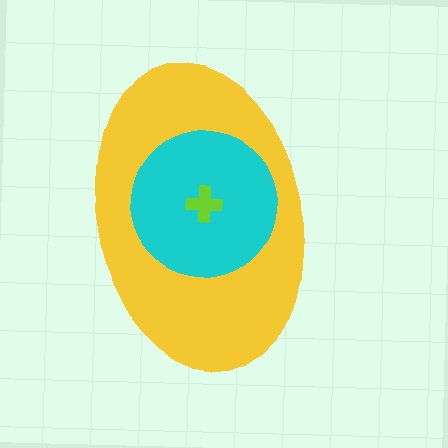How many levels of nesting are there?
3.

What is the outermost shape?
The yellow ellipse.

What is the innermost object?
The lime cross.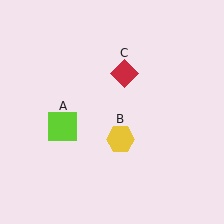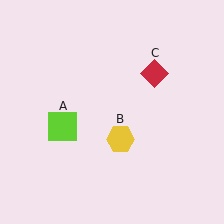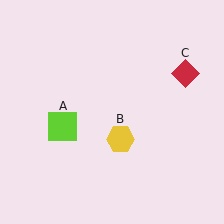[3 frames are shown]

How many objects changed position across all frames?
1 object changed position: red diamond (object C).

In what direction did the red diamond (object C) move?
The red diamond (object C) moved right.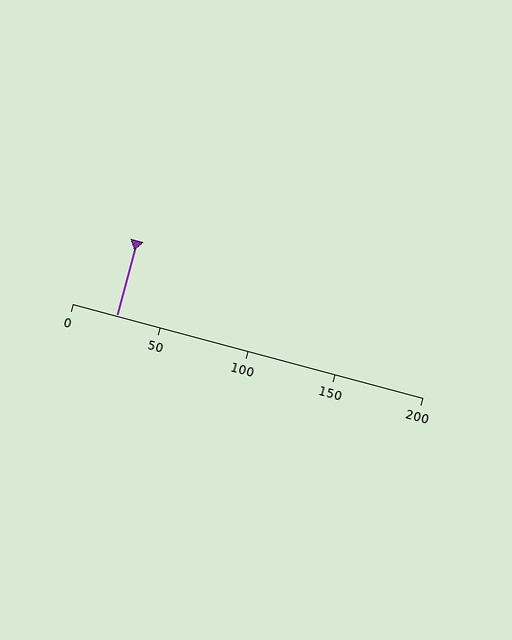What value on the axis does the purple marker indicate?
The marker indicates approximately 25.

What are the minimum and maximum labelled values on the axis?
The axis runs from 0 to 200.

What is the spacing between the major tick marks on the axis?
The major ticks are spaced 50 apart.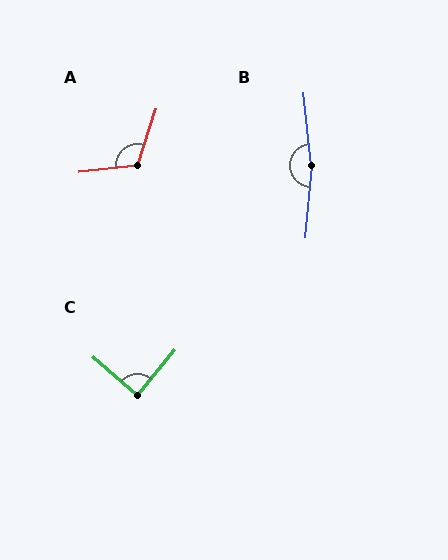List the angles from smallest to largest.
C (88°), A (114°), B (169°).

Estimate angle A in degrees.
Approximately 114 degrees.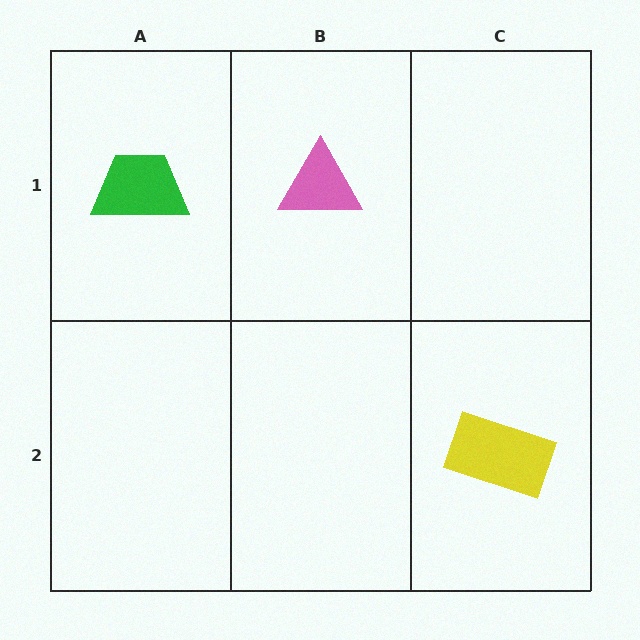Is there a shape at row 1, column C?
No, that cell is empty.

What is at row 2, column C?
A yellow rectangle.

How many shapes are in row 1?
2 shapes.